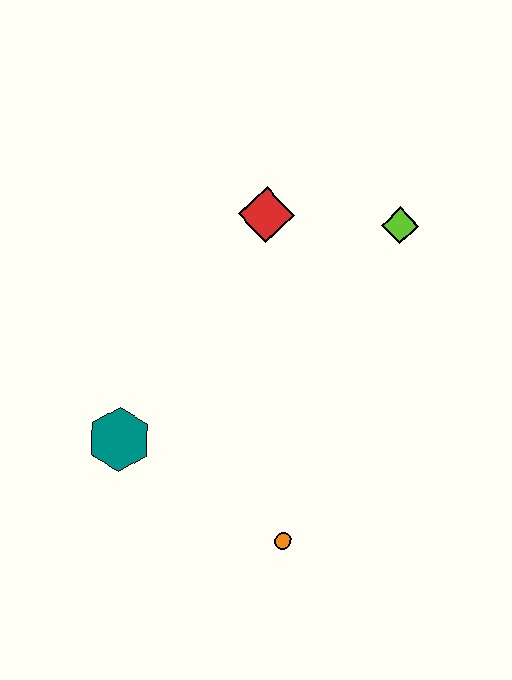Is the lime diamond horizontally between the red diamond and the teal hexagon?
No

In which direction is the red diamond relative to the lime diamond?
The red diamond is to the left of the lime diamond.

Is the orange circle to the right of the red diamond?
Yes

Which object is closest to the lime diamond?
The red diamond is closest to the lime diamond.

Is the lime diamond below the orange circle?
No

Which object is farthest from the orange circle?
The lime diamond is farthest from the orange circle.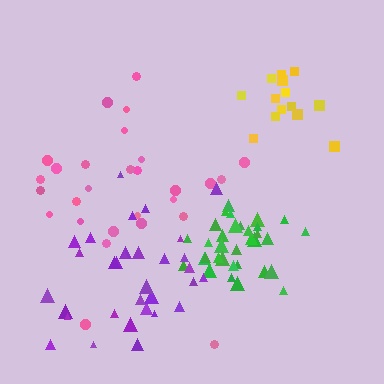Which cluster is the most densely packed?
Green.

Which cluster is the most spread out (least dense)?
Pink.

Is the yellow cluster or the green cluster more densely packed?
Green.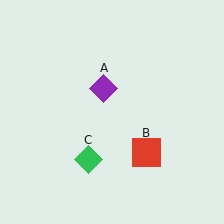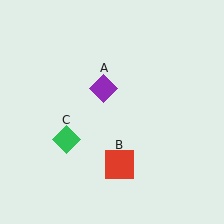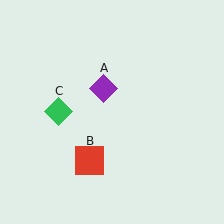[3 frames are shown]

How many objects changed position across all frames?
2 objects changed position: red square (object B), green diamond (object C).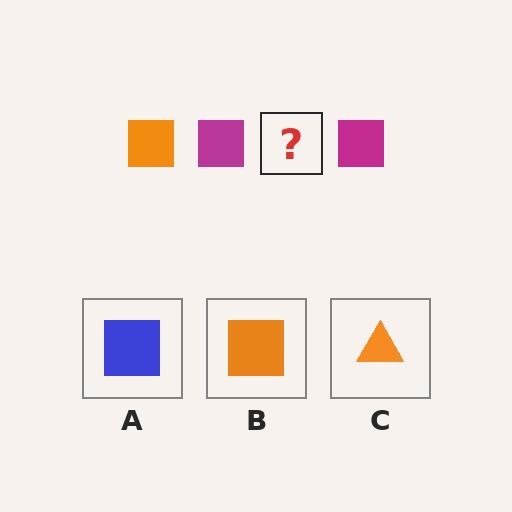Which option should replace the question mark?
Option B.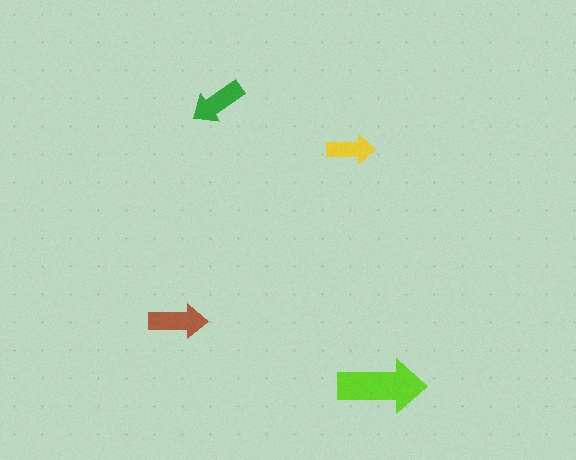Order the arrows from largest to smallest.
the lime one, the brown one, the green one, the yellow one.